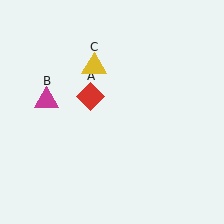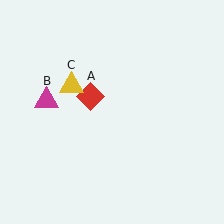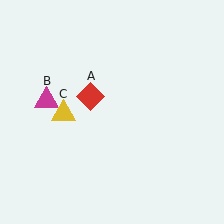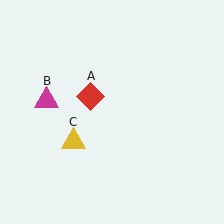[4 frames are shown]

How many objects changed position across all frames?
1 object changed position: yellow triangle (object C).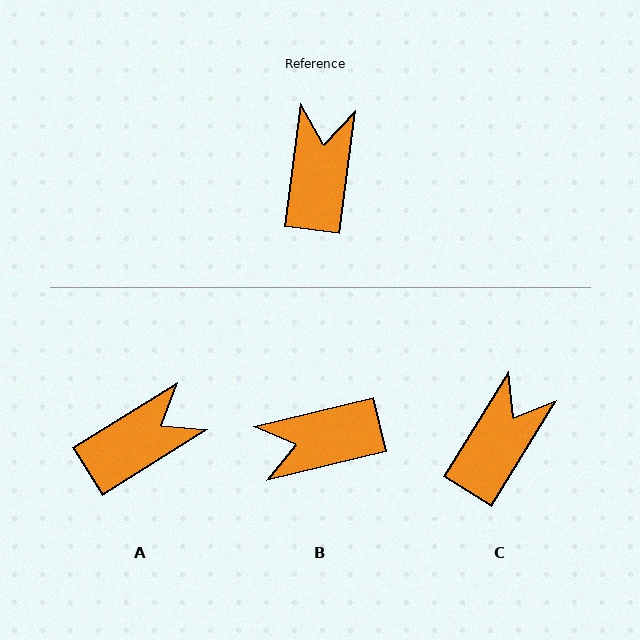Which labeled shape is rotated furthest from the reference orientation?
B, about 111 degrees away.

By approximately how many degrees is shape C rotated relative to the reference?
Approximately 25 degrees clockwise.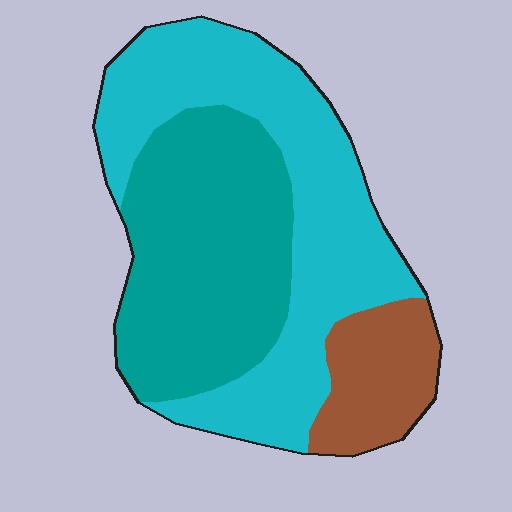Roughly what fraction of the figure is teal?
Teal covers 39% of the figure.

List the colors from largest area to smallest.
From largest to smallest: cyan, teal, brown.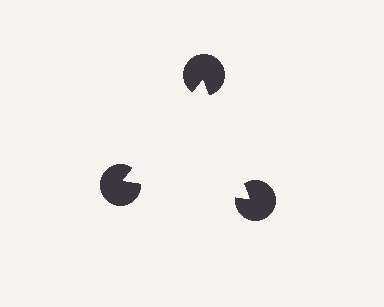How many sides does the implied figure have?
3 sides.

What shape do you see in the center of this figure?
An illusory triangle — its edges are inferred from the aligned wedge cuts in the pac-man discs, not physically drawn.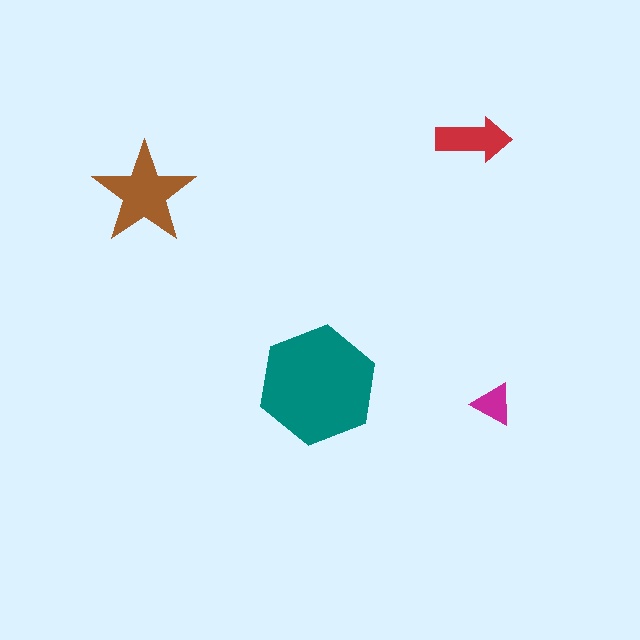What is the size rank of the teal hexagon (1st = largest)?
1st.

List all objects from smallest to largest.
The magenta triangle, the red arrow, the brown star, the teal hexagon.